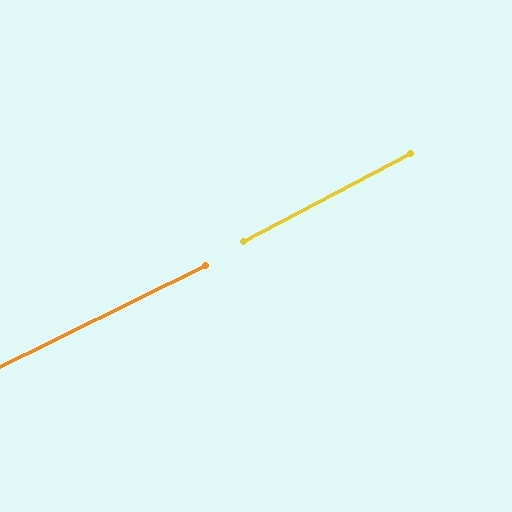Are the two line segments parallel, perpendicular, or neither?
Parallel — their directions differ by only 1.9°.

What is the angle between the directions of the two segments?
Approximately 2 degrees.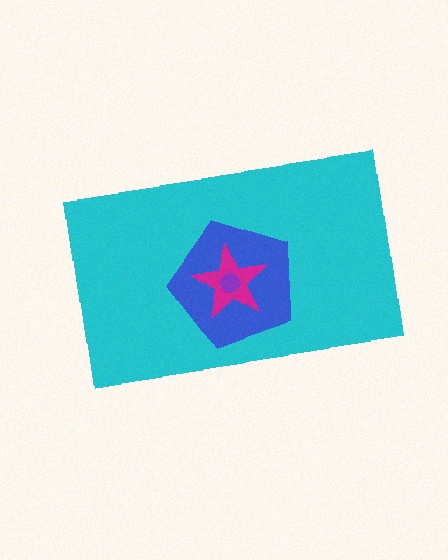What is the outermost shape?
The cyan rectangle.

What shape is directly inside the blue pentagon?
The magenta star.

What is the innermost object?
The purple circle.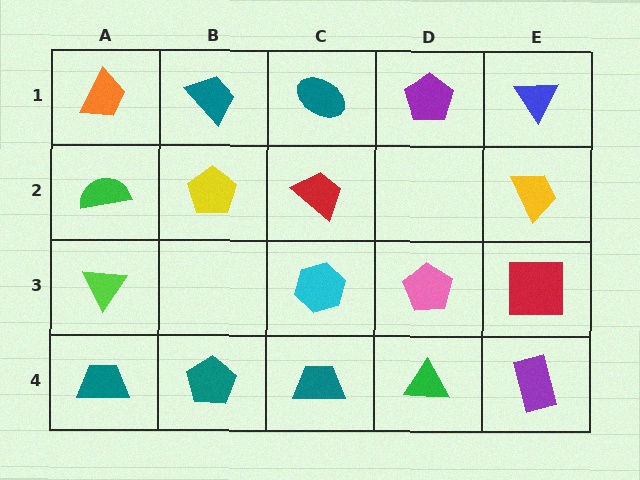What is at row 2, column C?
A red trapezoid.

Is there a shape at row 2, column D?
No, that cell is empty.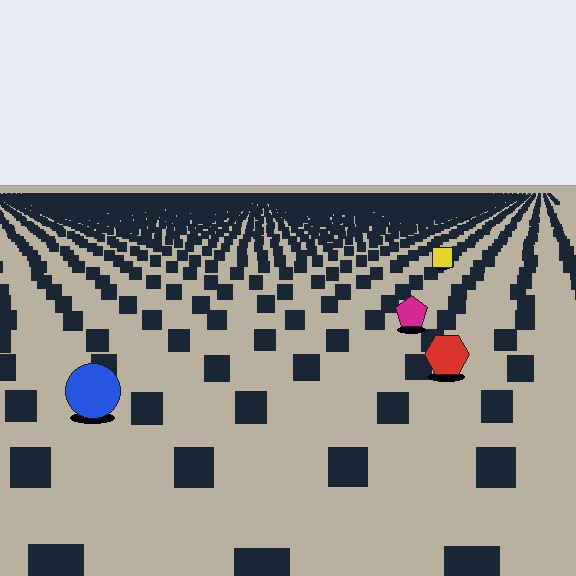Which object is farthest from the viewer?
The yellow square is farthest from the viewer. It appears smaller and the ground texture around it is denser.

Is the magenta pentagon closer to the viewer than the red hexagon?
No. The red hexagon is closer — you can tell from the texture gradient: the ground texture is coarser near it.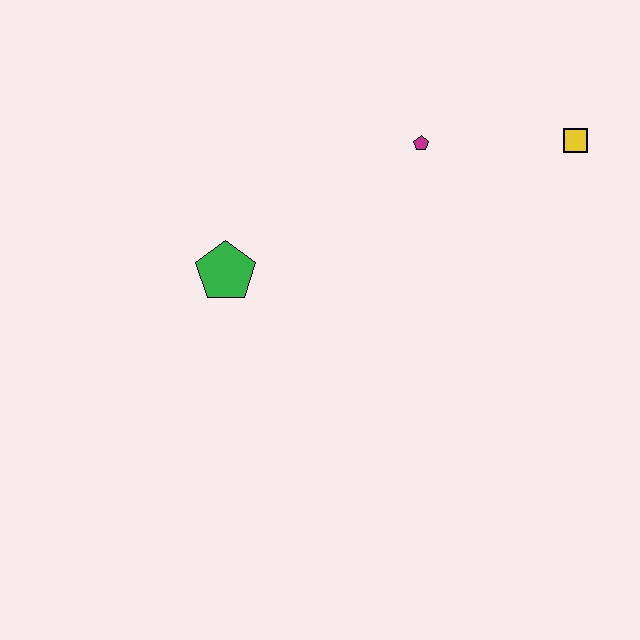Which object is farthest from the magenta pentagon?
The green pentagon is farthest from the magenta pentagon.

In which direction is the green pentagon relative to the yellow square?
The green pentagon is to the left of the yellow square.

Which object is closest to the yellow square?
The magenta pentagon is closest to the yellow square.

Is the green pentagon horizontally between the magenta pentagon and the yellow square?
No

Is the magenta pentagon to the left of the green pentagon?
No